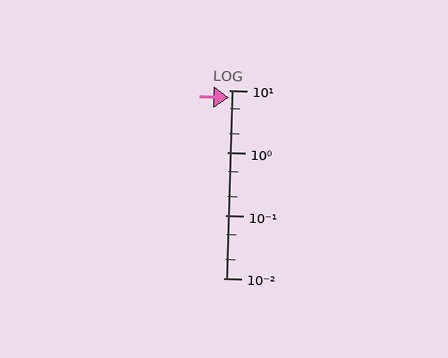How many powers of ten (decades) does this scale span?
The scale spans 3 decades, from 0.01 to 10.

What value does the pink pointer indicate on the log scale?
The pointer indicates approximately 7.5.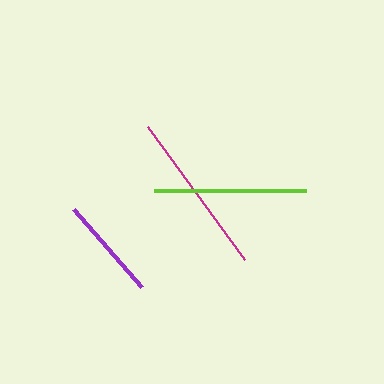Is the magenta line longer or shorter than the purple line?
The magenta line is longer than the purple line.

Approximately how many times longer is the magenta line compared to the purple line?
The magenta line is approximately 1.6 times the length of the purple line.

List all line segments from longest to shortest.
From longest to shortest: magenta, lime, purple.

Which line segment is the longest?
The magenta line is the longest at approximately 164 pixels.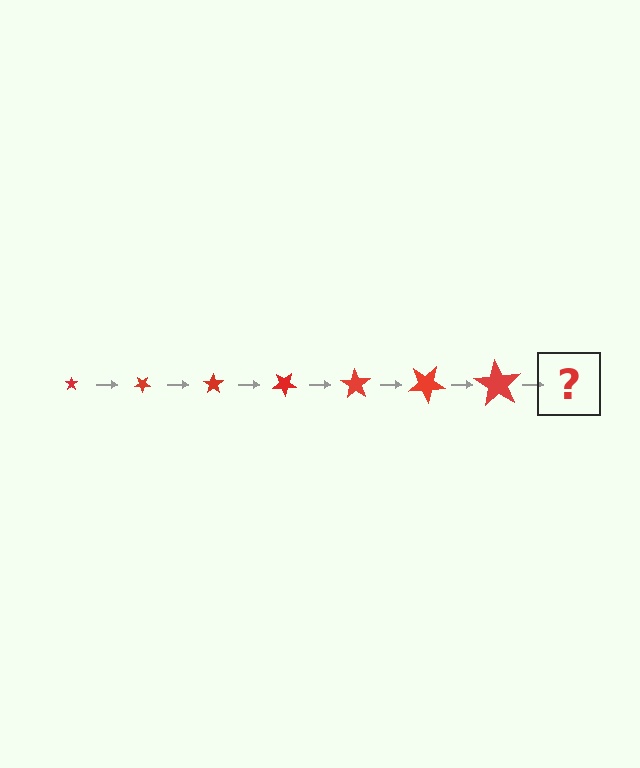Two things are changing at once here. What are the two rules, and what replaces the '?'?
The two rules are that the star grows larger each step and it rotates 35 degrees each step. The '?' should be a star, larger than the previous one and rotated 245 degrees from the start.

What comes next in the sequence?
The next element should be a star, larger than the previous one and rotated 245 degrees from the start.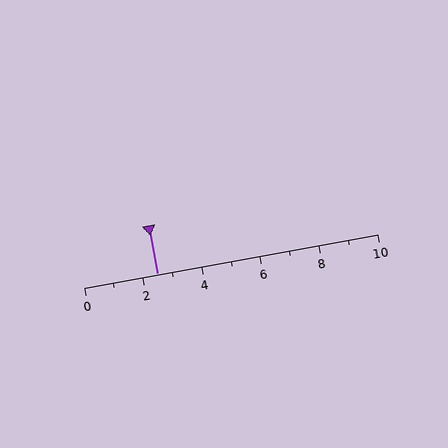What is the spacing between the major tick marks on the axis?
The major ticks are spaced 2 apart.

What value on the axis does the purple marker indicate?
The marker indicates approximately 2.5.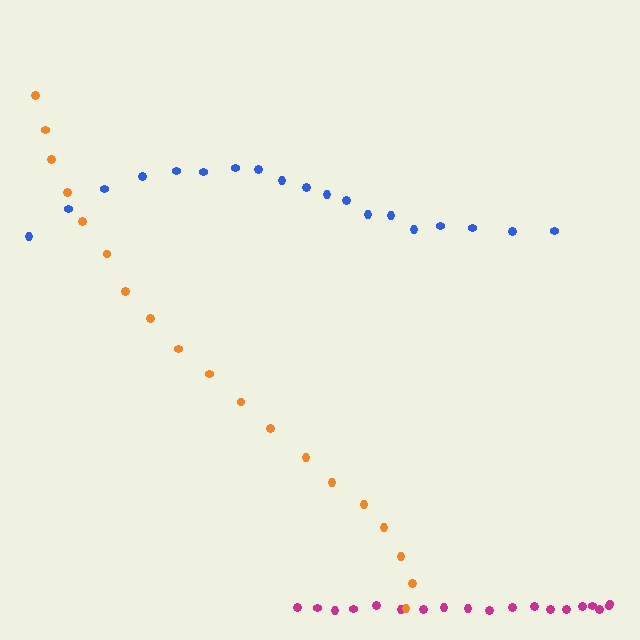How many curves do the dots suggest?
There are 3 distinct paths.